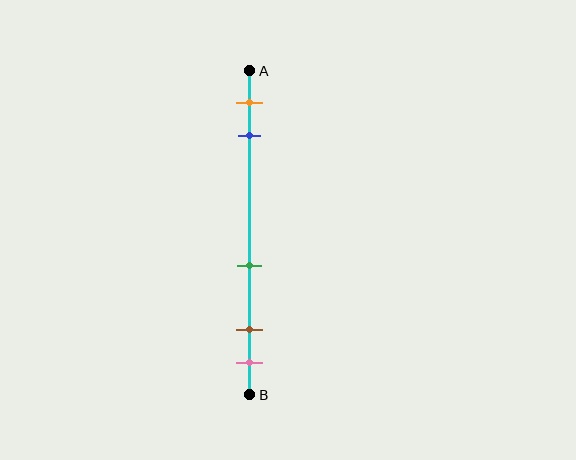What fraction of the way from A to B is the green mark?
The green mark is approximately 60% (0.6) of the way from A to B.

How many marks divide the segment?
There are 5 marks dividing the segment.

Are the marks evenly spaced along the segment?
No, the marks are not evenly spaced.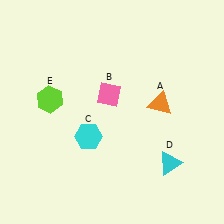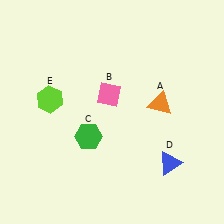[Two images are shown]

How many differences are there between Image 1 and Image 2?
There are 2 differences between the two images.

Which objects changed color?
C changed from cyan to green. D changed from cyan to blue.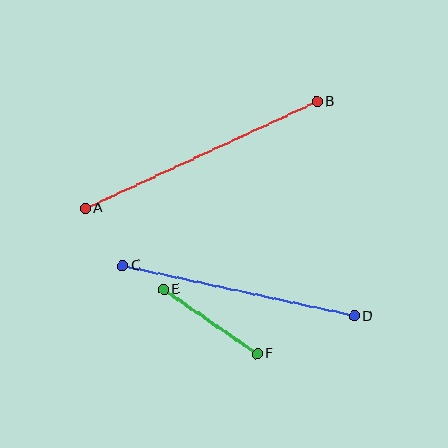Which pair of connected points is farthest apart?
Points A and B are farthest apart.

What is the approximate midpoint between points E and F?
The midpoint is at approximately (210, 322) pixels.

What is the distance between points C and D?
The distance is approximately 237 pixels.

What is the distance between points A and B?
The distance is approximately 255 pixels.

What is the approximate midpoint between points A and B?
The midpoint is at approximately (201, 155) pixels.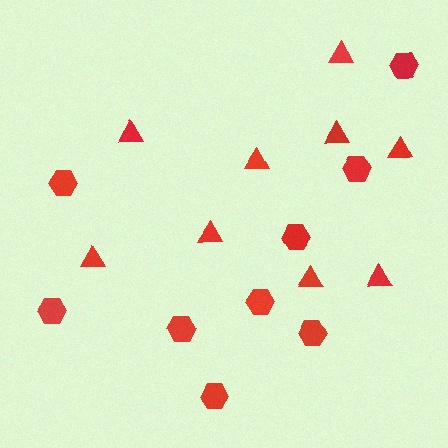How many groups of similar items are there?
There are 2 groups: one group of triangles (9) and one group of hexagons (9).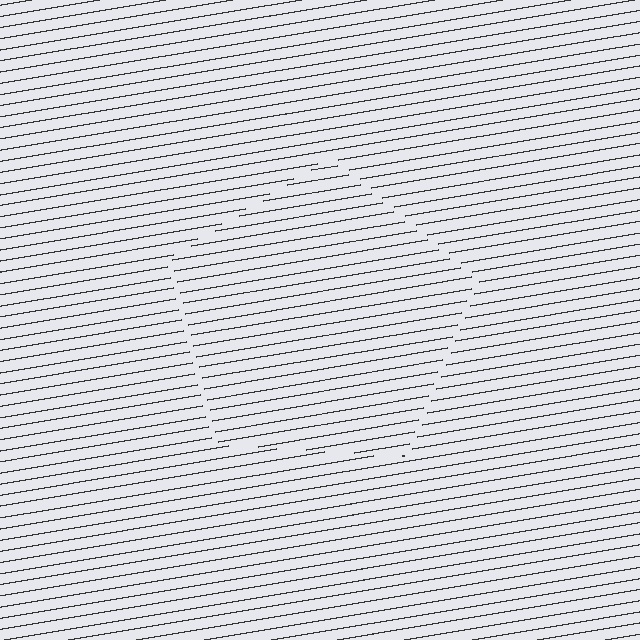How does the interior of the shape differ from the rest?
The interior of the shape contains the same grating, shifted by half a period — the contour is defined by the phase discontinuity where line-ends from the inner and outer gratings abut.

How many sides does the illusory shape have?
5 sides — the line-ends trace a pentagon.